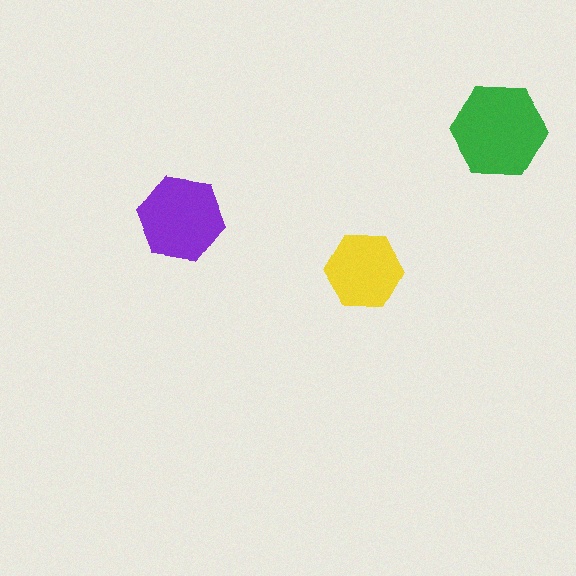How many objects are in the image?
There are 3 objects in the image.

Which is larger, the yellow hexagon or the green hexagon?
The green one.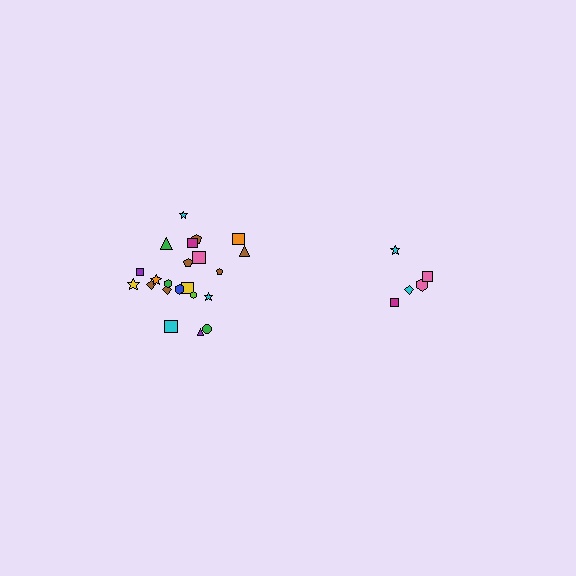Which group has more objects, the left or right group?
The left group.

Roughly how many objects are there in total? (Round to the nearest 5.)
Roughly 25 objects in total.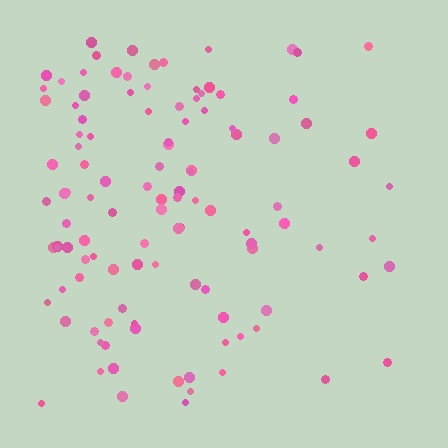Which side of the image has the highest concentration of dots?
The left.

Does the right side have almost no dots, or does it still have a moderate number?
Still a moderate number, just noticeably fewer than the left.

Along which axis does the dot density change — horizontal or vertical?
Horizontal.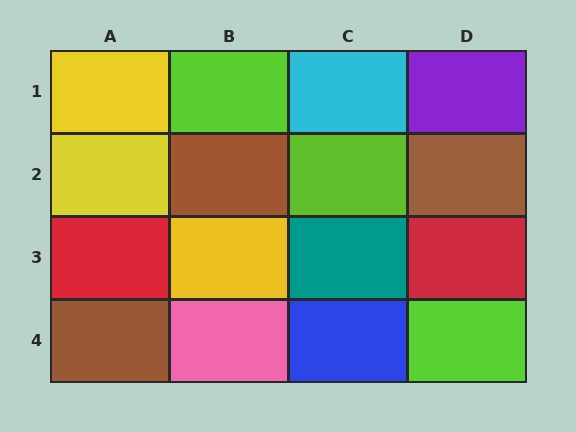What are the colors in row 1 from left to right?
Yellow, lime, cyan, purple.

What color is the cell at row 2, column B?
Brown.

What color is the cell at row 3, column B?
Yellow.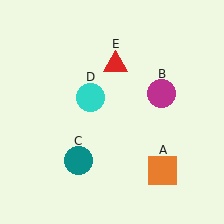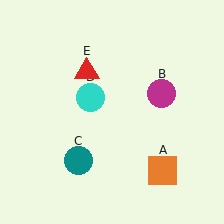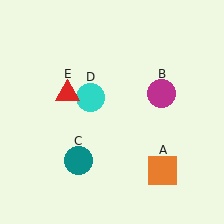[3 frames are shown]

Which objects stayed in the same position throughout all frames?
Orange square (object A) and magenta circle (object B) and teal circle (object C) and cyan circle (object D) remained stationary.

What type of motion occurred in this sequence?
The red triangle (object E) rotated counterclockwise around the center of the scene.